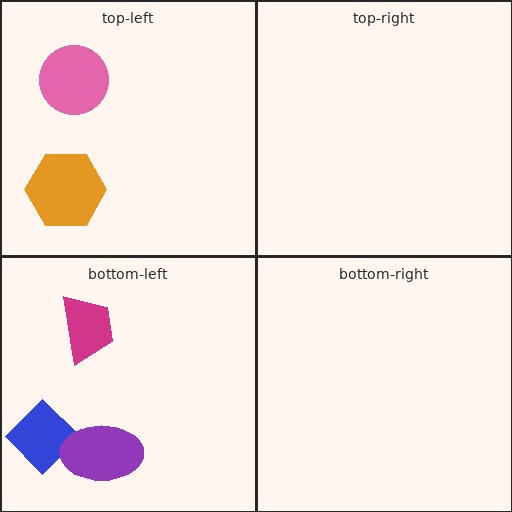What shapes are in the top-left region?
The orange hexagon, the pink circle.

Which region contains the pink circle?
The top-left region.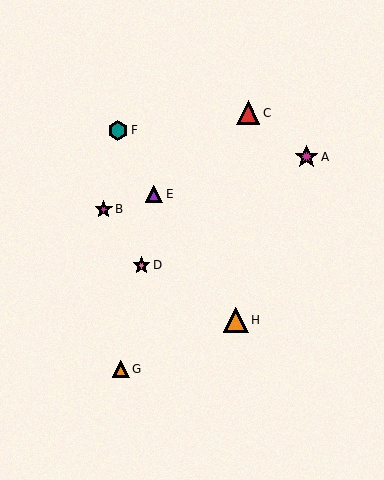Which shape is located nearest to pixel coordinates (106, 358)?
The orange triangle (labeled G) at (121, 369) is nearest to that location.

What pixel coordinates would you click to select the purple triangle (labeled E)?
Click at (154, 194) to select the purple triangle E.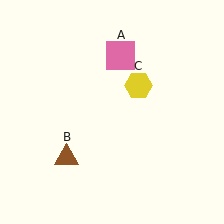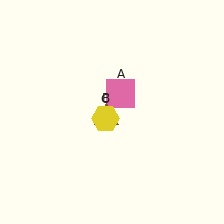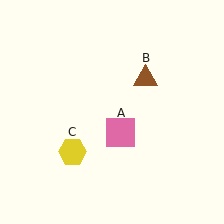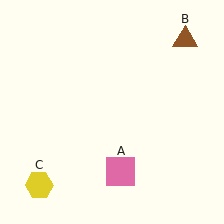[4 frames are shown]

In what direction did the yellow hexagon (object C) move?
The yellow hexagon (object C) moved down and to the left.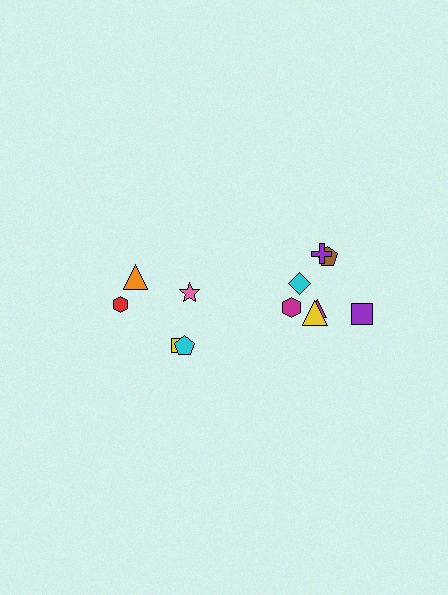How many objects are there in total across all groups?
There are 12 objects.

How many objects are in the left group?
There are 5 objects.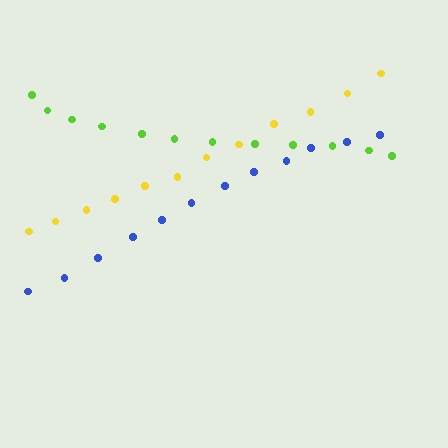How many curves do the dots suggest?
There are 3 distinct paths.